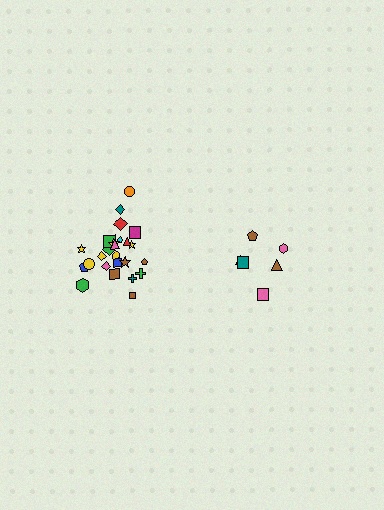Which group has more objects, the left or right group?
The left group.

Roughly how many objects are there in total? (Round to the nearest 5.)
Roughly 30 objects in total.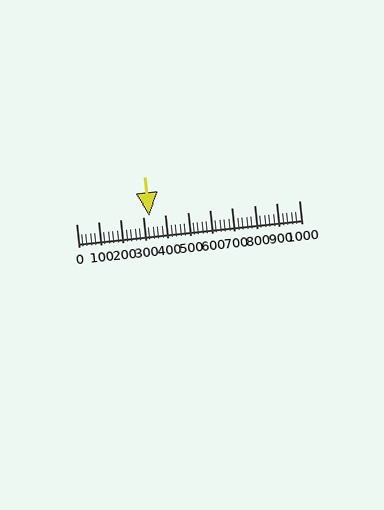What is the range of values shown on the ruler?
The ruler shows values from 0 to 1000.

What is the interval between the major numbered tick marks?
The major tick marks are spaced 100 units apart.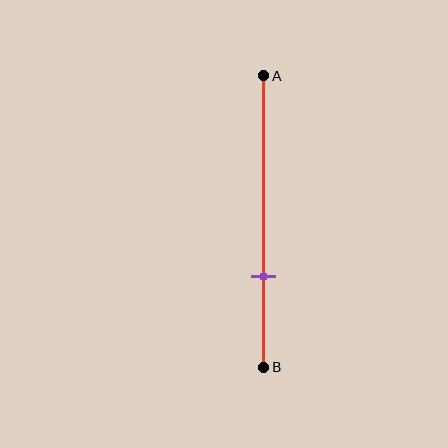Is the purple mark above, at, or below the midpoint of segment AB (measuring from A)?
The purple mark is below the midpoint of segment AB.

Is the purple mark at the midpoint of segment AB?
No, the mark is at about 70% from A, not at the 50% midpoint.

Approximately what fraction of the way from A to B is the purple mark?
The purple mark is approximately 70% of the way from A to B.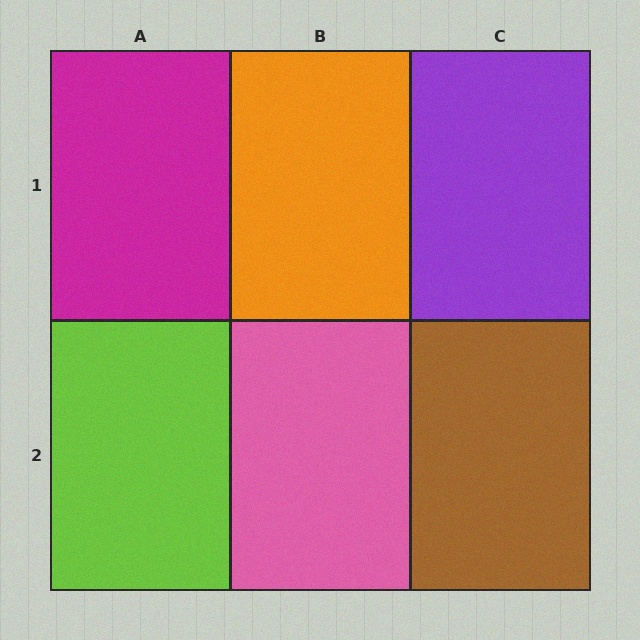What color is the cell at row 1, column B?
Orange.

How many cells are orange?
1 cell is orange.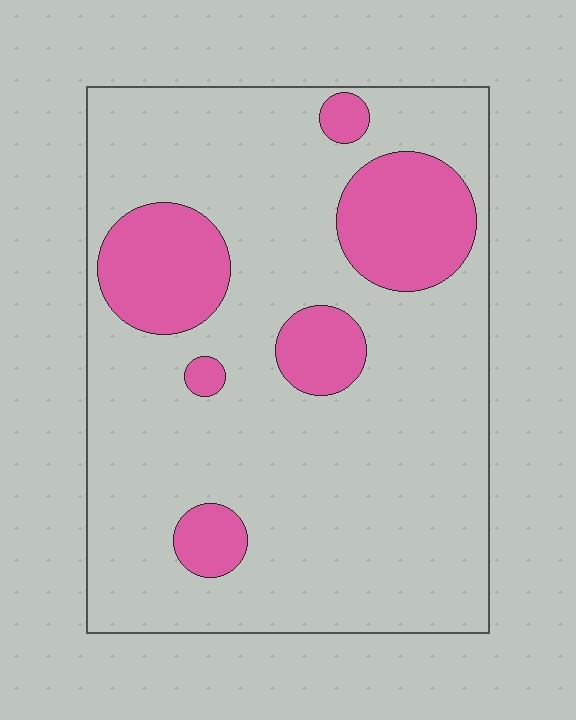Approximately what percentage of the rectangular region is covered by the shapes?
Approximately 20%.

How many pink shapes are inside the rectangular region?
6.